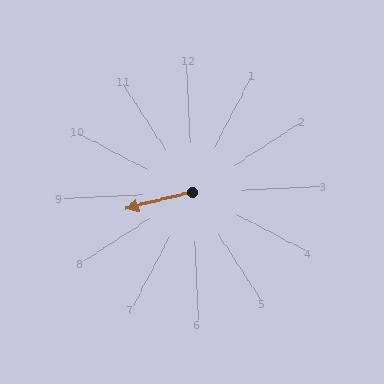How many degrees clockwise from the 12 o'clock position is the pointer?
Approximately 259 degrees.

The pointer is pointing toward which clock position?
Roughly 9 o'clock.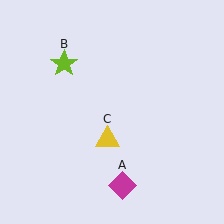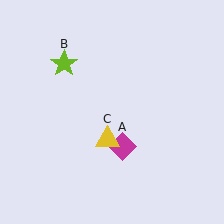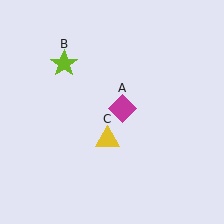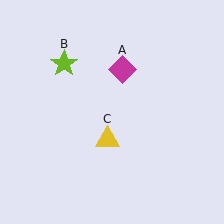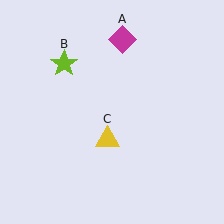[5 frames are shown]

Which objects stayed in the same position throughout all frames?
Lime star (object B) and yellow triangle (object C) remained stationary.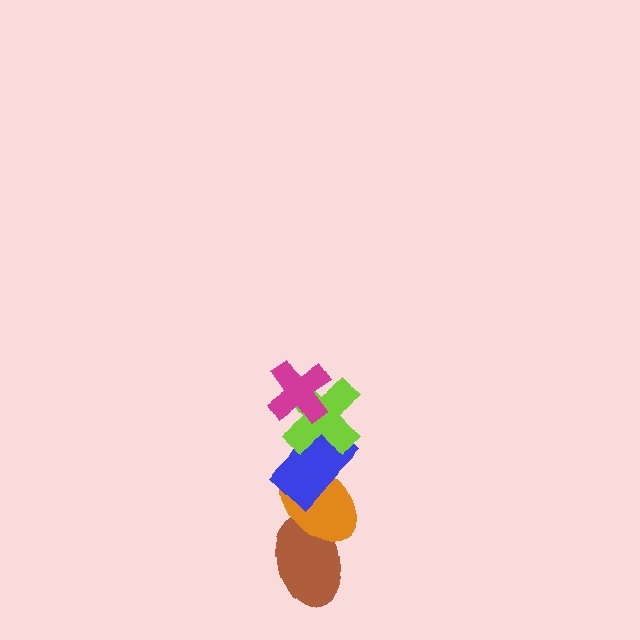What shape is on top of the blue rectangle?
The lime cross is on top of the blue rectangle.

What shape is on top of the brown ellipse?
The orange ellipse is on top of the brown ellipse.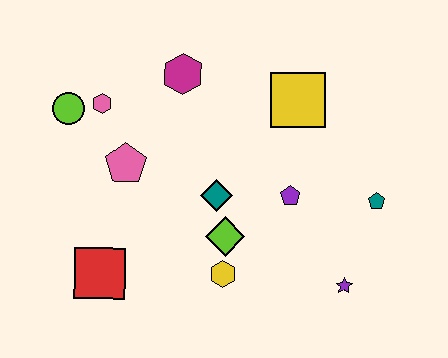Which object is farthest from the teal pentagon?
The lime circle is farthest from the teal pentagon.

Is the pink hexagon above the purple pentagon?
Yes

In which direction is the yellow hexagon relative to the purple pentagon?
The yellow hexagon is below the purple pentagon.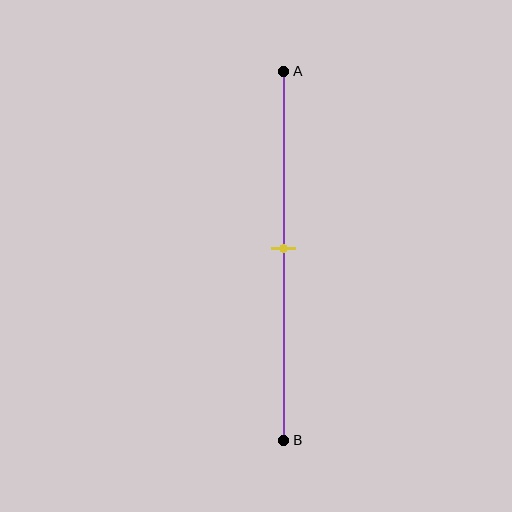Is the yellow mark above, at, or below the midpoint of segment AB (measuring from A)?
The yellow mark is approximately at the midpoint of segment AB.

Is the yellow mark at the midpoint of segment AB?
Yes, the mark is approximately at the midpoint.